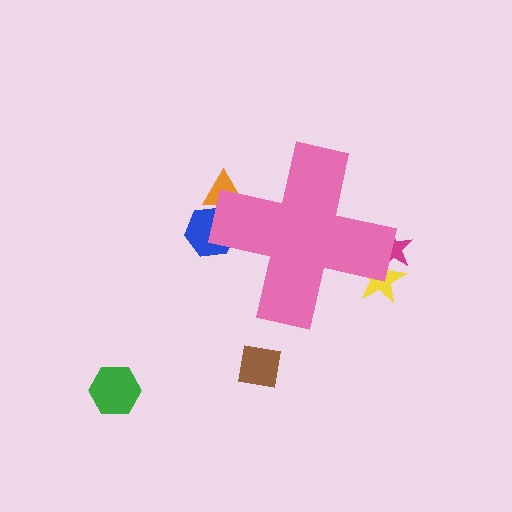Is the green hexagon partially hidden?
No, the green hexagon is fully visible.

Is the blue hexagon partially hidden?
Yes, the blue hexagon is partially hidden behind the pink cross.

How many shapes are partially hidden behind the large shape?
4 shapes are partially hidden.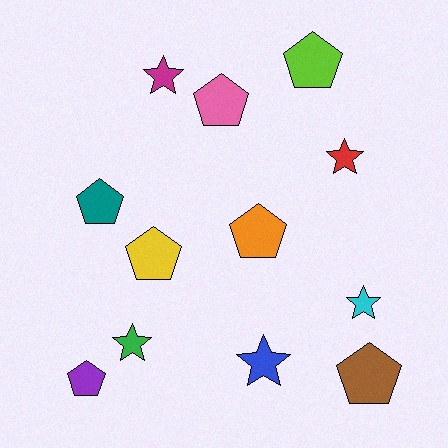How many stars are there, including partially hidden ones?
There are 5 stars.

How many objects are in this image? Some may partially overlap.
There are 12 objects.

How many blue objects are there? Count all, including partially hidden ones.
There is 1 blue object.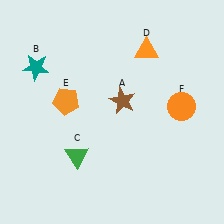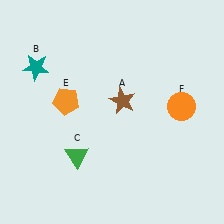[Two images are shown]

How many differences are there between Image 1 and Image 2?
There is 1 difference between the two images.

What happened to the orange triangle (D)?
The orange triangle (D) was removed in Image 2. It was in the top-right area of Image 1.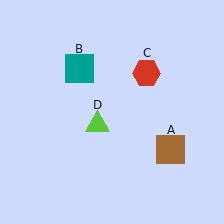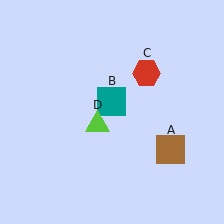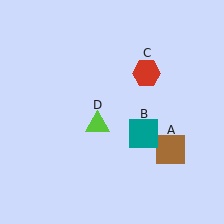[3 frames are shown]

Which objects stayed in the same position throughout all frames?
Brown square (object A) and red hexagon (object C) and lime triangle (object D) remained stationary.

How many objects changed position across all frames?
1 object changed position: teal square (object B).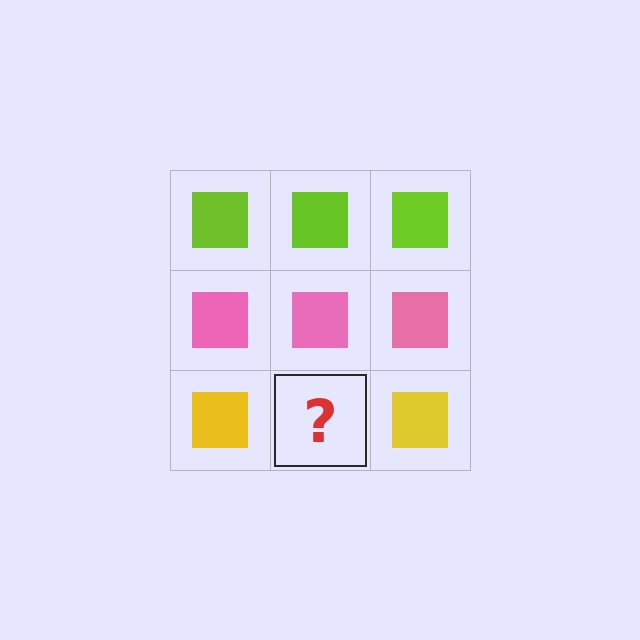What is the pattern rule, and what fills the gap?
The rule is that each row has a consistent color. The gap should be filled with a yellow square.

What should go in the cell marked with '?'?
The missing cell should contain a yellow square.